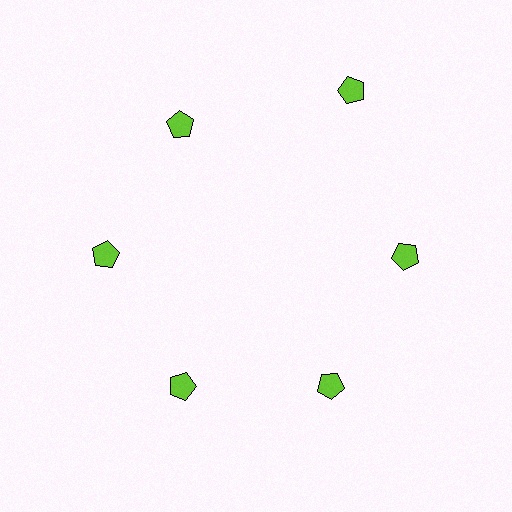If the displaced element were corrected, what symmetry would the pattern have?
It would have 6-fold rotational symmetry — the pattern would map onto itself every 60 degrees.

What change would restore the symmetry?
The symmetry would be restored by moving it inward, back onto the ring so that all 6 pentagons sit at equal angles and equal distance from the center.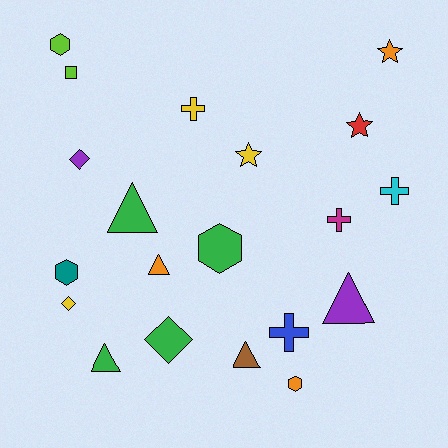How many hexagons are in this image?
There are 4 hexagons.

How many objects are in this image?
There are 20 objects.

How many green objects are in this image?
There are 4 green objects.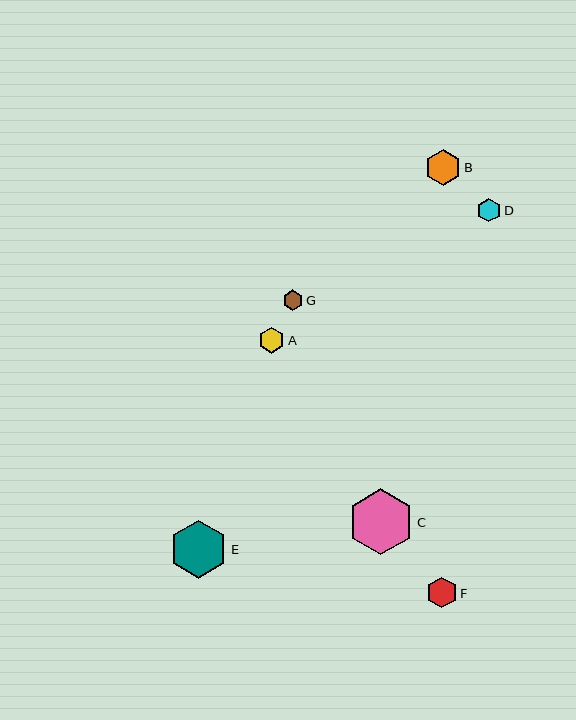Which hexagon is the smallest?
Hexagon G is the smallest with a size of approximately 21 pixels.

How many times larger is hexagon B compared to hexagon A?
Hexagon B is approximately 1.4 times the size of hexagon A.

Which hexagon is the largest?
Hexagon C is the largest with a size of approximately 66 pixels.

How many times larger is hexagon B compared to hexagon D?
Hexagon B is approximately 1.5 times the size of hexagon D.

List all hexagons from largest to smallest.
From largest to smallest: C, E, B, F, A, D, G.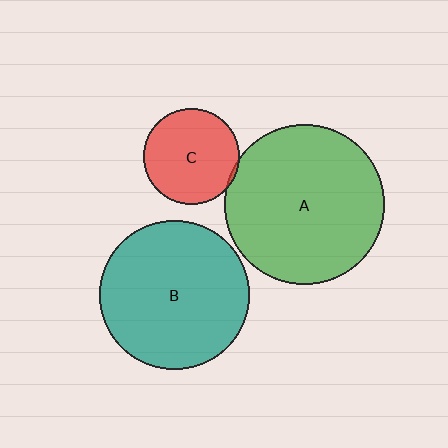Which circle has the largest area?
Circle A (green).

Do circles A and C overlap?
Yes.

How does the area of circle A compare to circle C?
Approximately 2.8 times.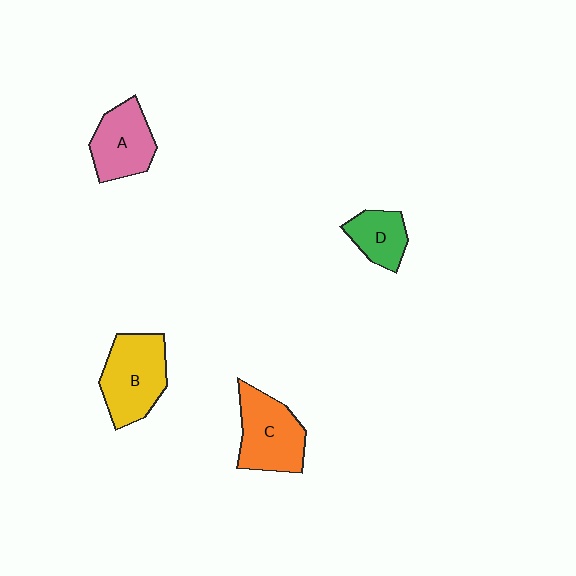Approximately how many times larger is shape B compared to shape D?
Approximately 1.8 times.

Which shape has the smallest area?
Shape D (green).